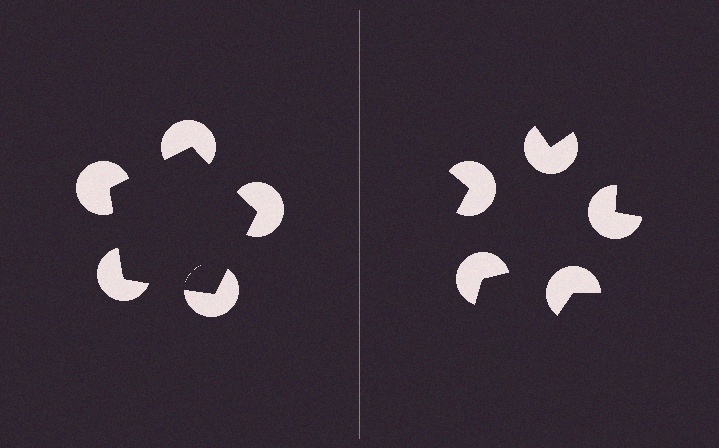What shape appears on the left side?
An illusory pentagon.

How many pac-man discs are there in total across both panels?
10 — 5 on each side.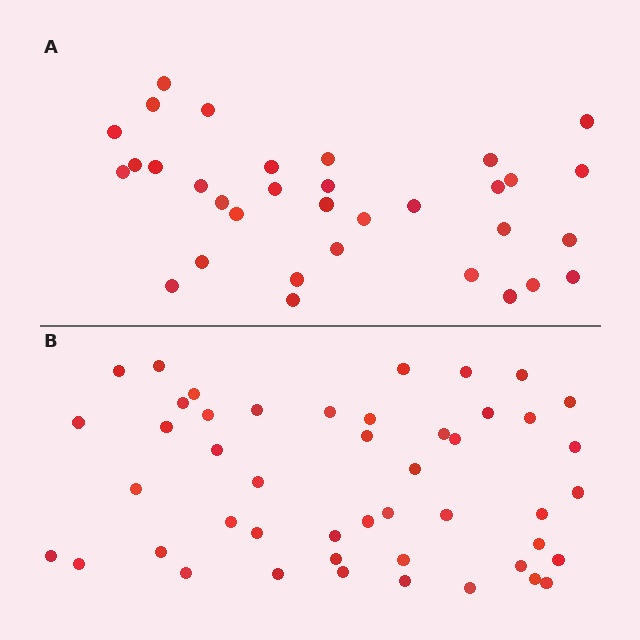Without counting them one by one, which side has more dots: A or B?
Region B (the bottom region) has more dots.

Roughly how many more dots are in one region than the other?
Region B has approximately 15 more dots than region A.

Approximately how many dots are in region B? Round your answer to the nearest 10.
About 50 dots. (The exact count is 47, which rounds to 50.)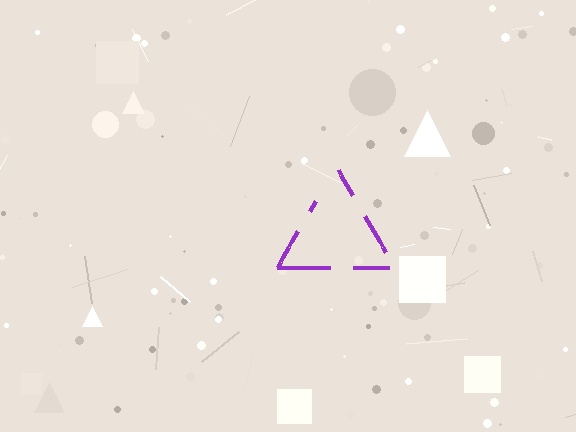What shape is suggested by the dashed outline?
The dashed outline suggests a triangle.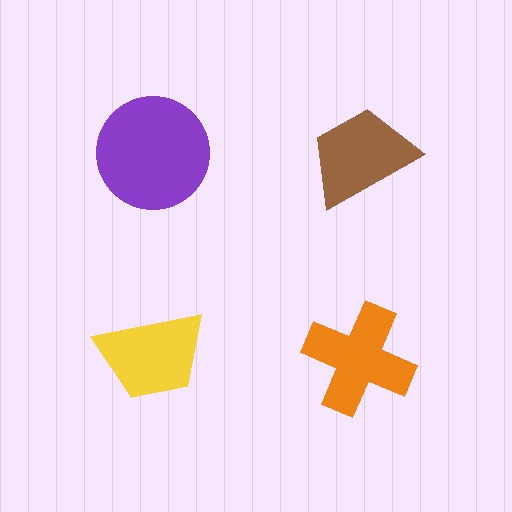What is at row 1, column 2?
A brown trapezoid.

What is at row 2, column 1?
A yellow trapezoid.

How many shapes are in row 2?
2 shapes.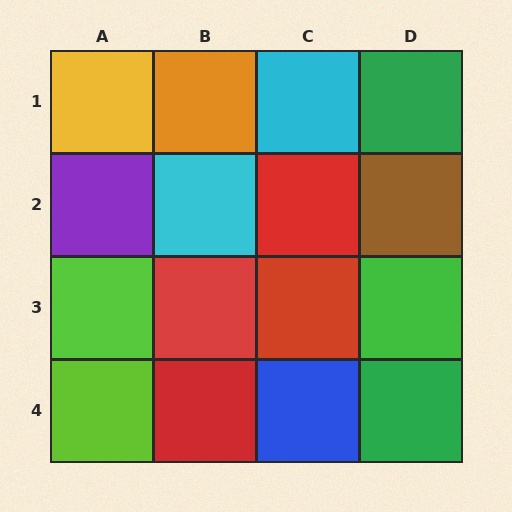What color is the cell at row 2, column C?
Red.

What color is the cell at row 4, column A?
Lime.